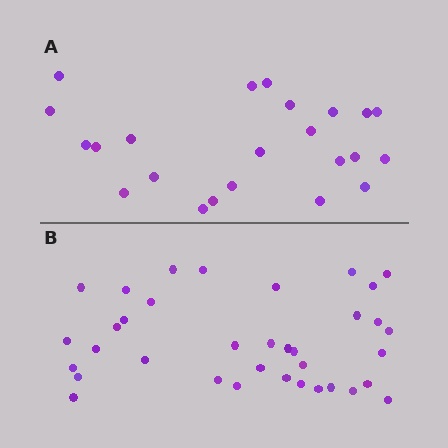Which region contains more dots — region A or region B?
Region B (the bottom region) has more dots.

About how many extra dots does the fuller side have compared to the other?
Region B has approximately 15 more dots than region A.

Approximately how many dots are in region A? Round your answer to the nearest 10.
About 20 dots. (The exact count is 23, which rounds to 20.)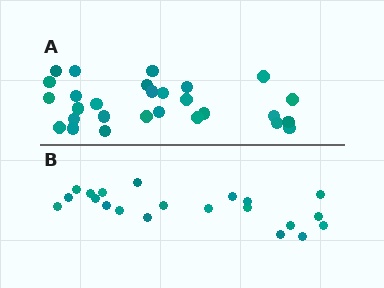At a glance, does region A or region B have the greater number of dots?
Region A (the top region) has more dots.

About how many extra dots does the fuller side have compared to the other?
Region A has roughly 8 or so more dots than region B.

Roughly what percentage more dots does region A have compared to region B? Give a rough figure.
About 35% more.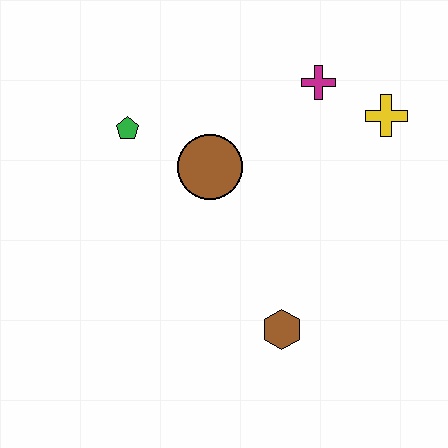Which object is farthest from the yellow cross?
The green pentagon is farthest from the yellow cross.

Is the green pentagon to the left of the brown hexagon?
Yes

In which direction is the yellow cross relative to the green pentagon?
The yellow cross is to the right of the green pentagon.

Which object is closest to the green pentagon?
The brown circle is closest to the green pentagon.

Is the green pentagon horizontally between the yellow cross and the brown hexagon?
No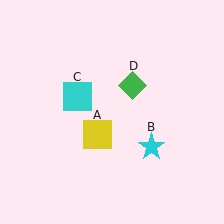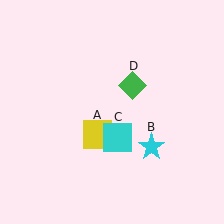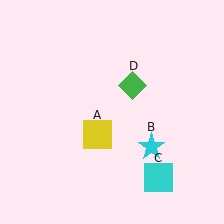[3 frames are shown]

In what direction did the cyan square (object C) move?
The cyan square (object C) moved down and to the right.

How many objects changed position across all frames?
1 object changed position: cyan square (object C).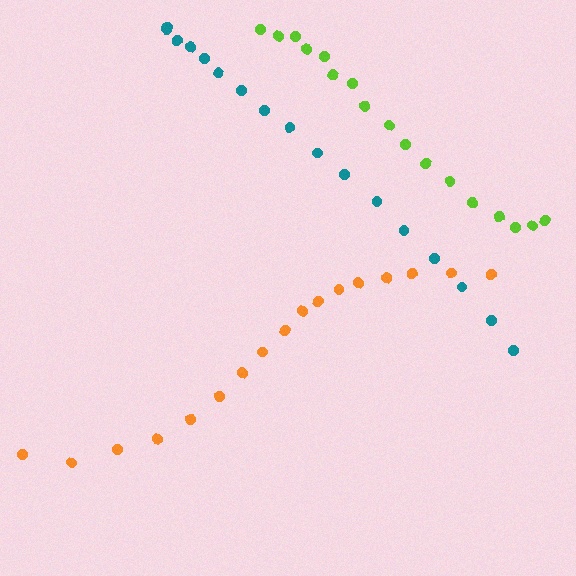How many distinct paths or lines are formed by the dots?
There are 3 distinct paths.